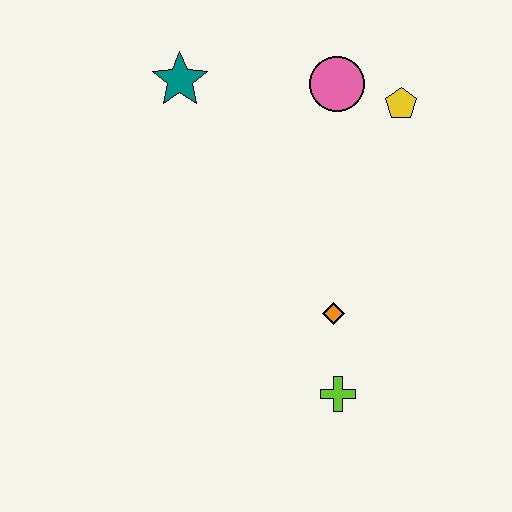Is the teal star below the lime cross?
No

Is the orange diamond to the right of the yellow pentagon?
No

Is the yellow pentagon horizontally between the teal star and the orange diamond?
No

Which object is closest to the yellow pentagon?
The pink circle is closest to the yellow pentagon.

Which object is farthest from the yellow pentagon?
The lime cross is farthest from the yellow pentagon.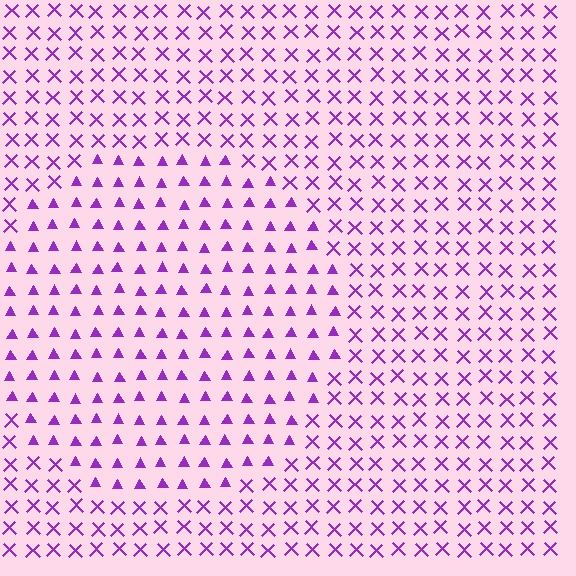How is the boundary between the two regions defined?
The boundary is defined by a change in element shape: triangles inside vs. X marks outside. All elements share the same color and spacing.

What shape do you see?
I see a circle.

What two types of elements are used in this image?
The image uses triangles inside the circle region and X marks outside it.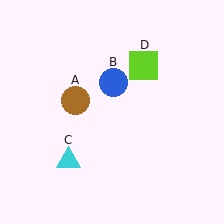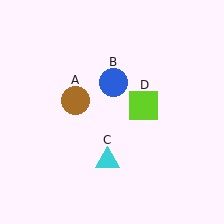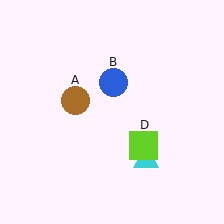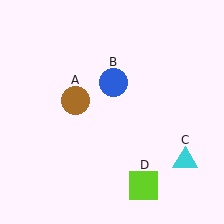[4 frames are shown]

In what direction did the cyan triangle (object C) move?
The cyan triangle (object C) moved right.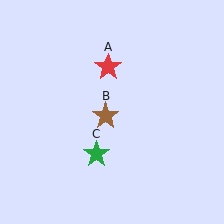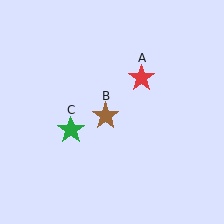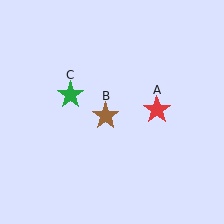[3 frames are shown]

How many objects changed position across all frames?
2 objects changed position: red star (object A), green star (object C).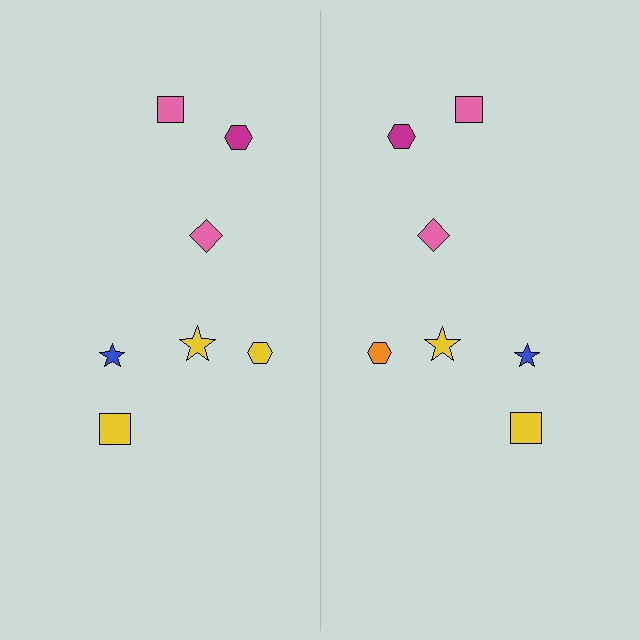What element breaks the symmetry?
The orange hexagon on the right side breaks the symmetry — its mirror counterpart is yellow.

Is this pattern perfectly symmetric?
No, the pattern is not perfectly symmetric. The orange hexagon on the right side breaks the symmetry — its mirror counterpart is yellow.